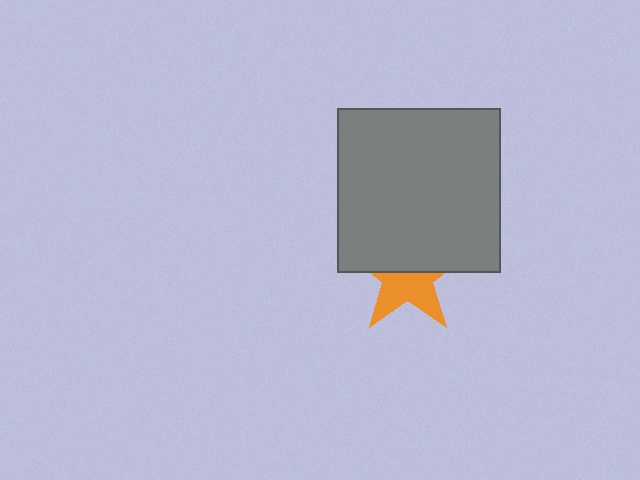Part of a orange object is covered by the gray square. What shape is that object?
It is a star.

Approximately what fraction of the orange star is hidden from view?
Roughly 53% of the orange star is hidden behind the gray square.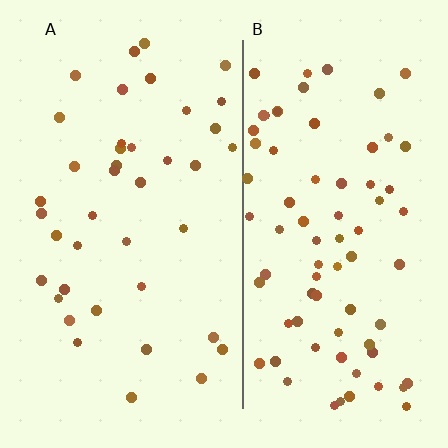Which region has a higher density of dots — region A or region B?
B (the right).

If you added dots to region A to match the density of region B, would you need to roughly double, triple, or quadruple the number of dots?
Approximately double.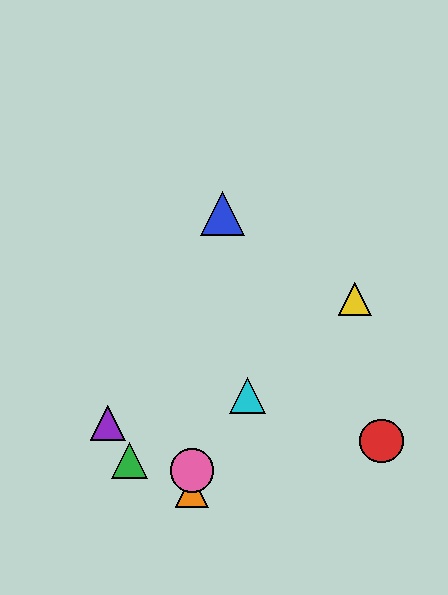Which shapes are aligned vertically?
The orange triangle, the pink circle are aligned vertically.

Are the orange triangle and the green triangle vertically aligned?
No, the orange triangle is at x≈192 and the green triangle is at x≈130.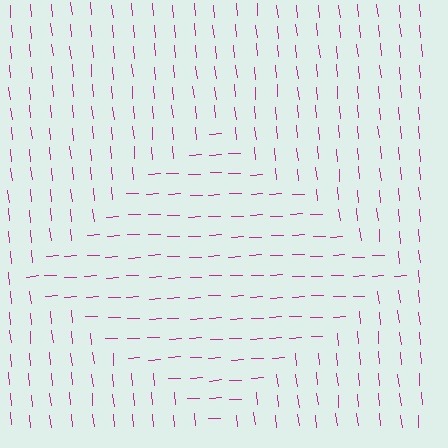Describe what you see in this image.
The image is filled with small magenta line segments. A diamond region in the image has lines oriented differently from the surrounding lines, creating a visible texture boundary.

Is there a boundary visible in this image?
Yes, there is a texture boundary formed by a change in line orientation.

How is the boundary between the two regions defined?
The boundary is defined purely by a change in line orientation (approximately 87 degrees difference). All lines are the same color and thickness.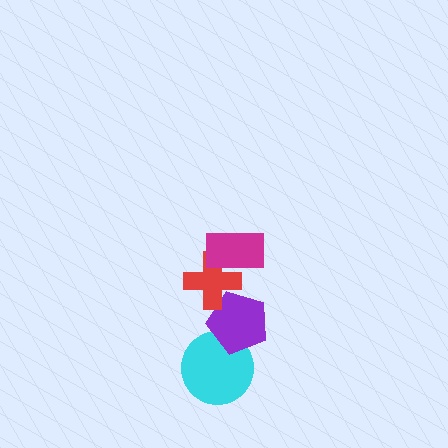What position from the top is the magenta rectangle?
The magenta rectangle is 1st from the top.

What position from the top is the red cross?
The red cross is 2nd from the top.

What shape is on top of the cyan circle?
The purple pentagon is on top of the cyan circle.